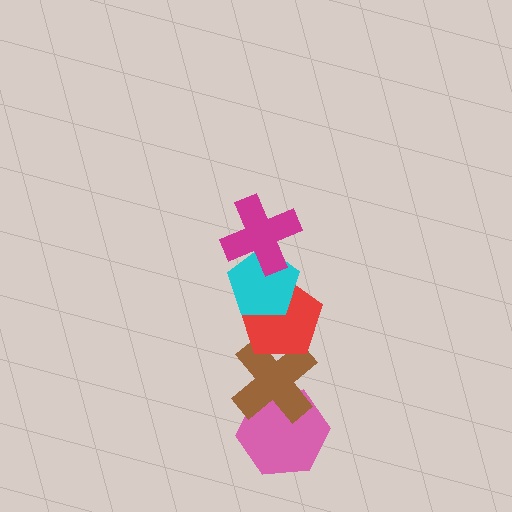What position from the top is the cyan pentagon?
The cyan pentagon is 2nd from the top.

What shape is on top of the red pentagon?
The cyan pentagon is on top of the red pentagon.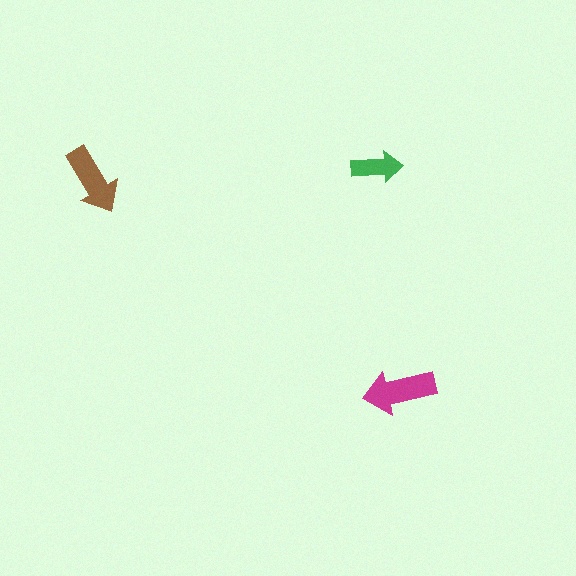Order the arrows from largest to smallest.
the magenta one, the brown one, the green one.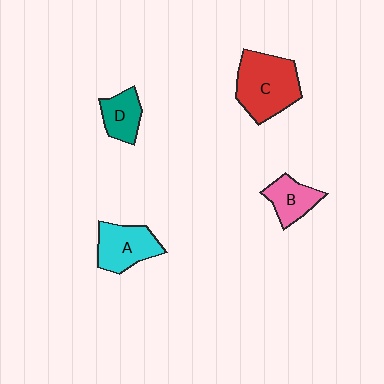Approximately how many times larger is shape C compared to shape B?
Approximately 1.9 times.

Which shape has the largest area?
Shape C (red).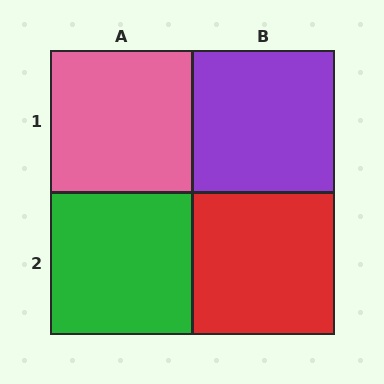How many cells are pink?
1 cell is pink.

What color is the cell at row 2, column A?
Green.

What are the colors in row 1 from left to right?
Pink, purple.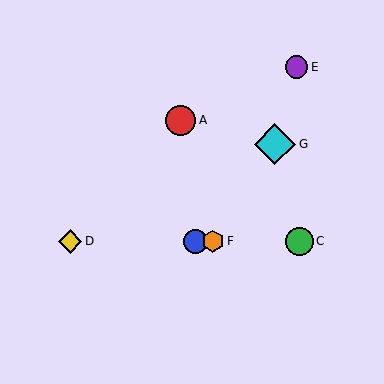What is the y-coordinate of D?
Object D is at y≈241.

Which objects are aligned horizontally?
Objects B, C, D, F are aligned horizontally.